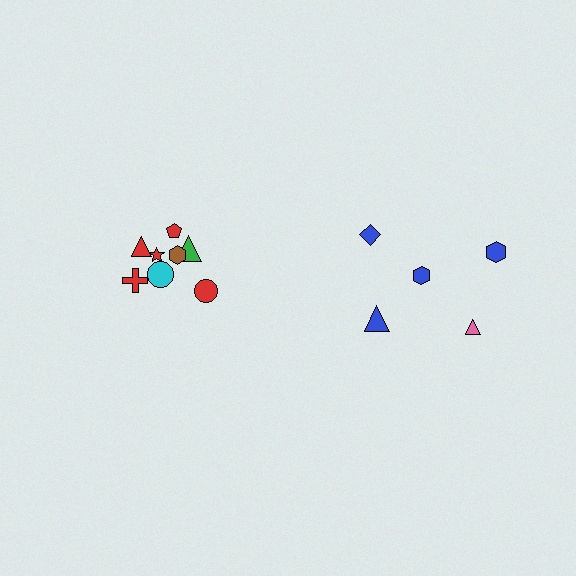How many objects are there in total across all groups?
There are 13 objects.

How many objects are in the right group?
There are 5 objects.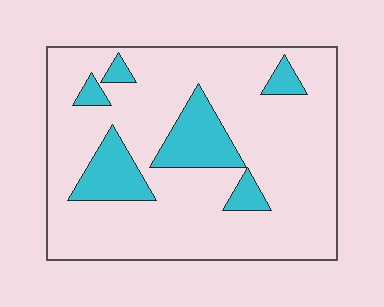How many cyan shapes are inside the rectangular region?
6.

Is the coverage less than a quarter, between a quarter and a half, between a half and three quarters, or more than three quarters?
Less than a quarter.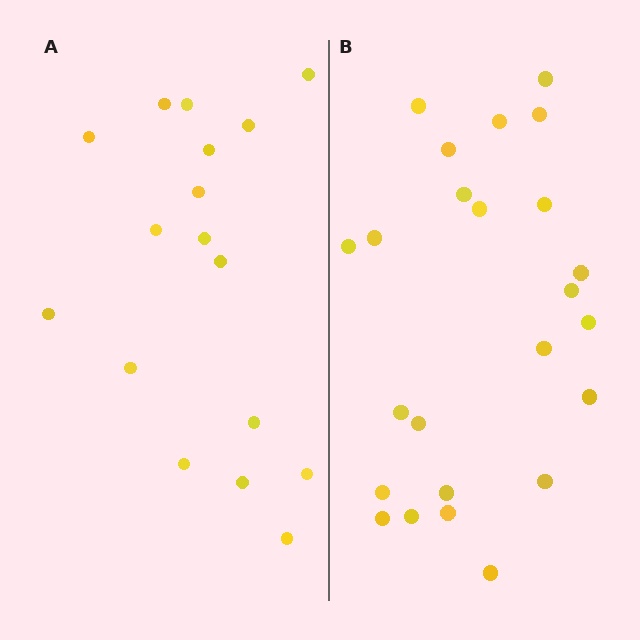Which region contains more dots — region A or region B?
Region B (the right region) has more dots.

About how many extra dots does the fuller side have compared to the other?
Region B has roughly 8 or so more dots than region A.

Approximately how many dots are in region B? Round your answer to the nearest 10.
About 20 dots. (The exact count is 24, which rounds to 20.)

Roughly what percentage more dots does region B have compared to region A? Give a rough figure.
About 40% more.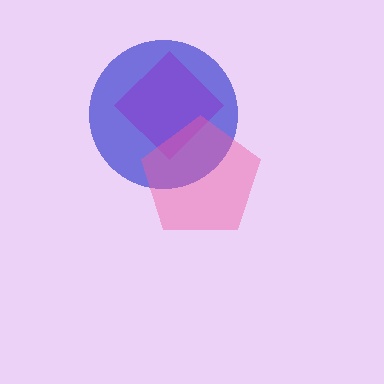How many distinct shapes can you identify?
There are 3 distinct shapes: a blue circle, a purple diamond, a pink pentagon.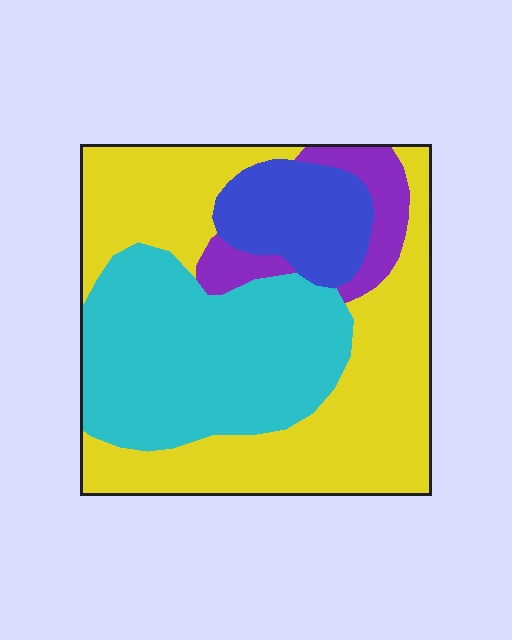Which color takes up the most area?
Yellow, at roughly 45%.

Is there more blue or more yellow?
Yellow.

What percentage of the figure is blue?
Blue covers roughly 10% of the figure.